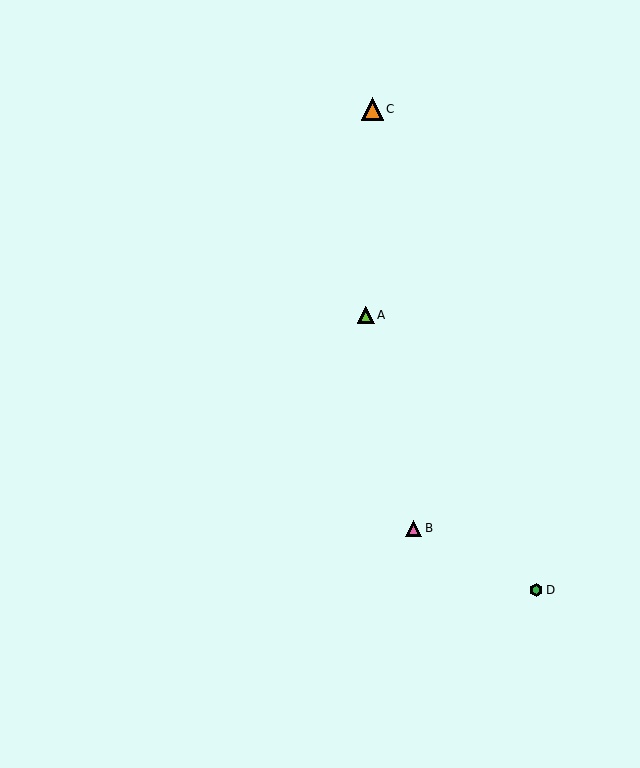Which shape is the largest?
The orange triangle (labeled C) is the largest.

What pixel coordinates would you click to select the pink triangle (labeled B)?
Click at (413, 528) to select the pink triangle B.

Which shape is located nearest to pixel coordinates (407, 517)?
The pink triangle (labeled B) at (413, 528) is nearest to that location.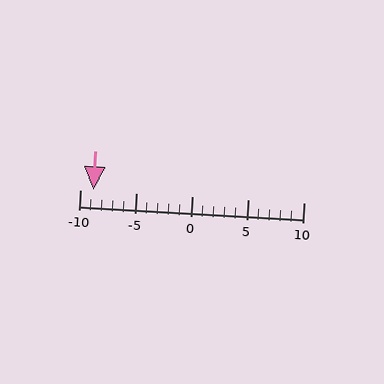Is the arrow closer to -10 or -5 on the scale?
The arrow is closer to -10.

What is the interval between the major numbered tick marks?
The major tick marks are spaced 5 units apart.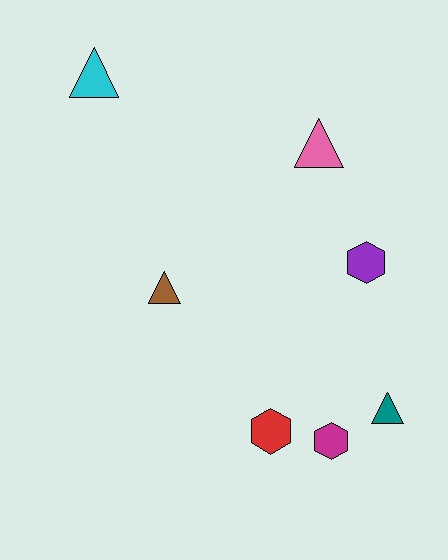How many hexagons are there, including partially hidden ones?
There are 3 hexagons.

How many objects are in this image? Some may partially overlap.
There are 7 objects.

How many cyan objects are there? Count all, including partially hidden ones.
There is 1 cyan object.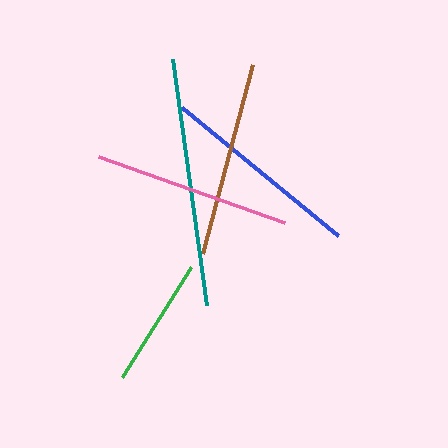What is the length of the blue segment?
The blue segment is approximately 202 pixels long.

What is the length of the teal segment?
The teal segment is approximately 249 pixels long.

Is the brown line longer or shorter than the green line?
The brown line is longer than the green line.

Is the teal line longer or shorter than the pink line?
The teal line is longer than the pink line.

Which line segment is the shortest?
The green line is the shortest at approximately 129 pixels.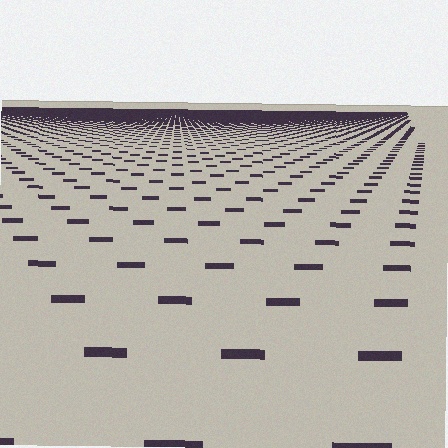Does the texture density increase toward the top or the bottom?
Density increases toward the top.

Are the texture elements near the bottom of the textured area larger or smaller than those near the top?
Larger. Near the bottom, elements are closer to the viewer and appear at a bigger on-screen size.